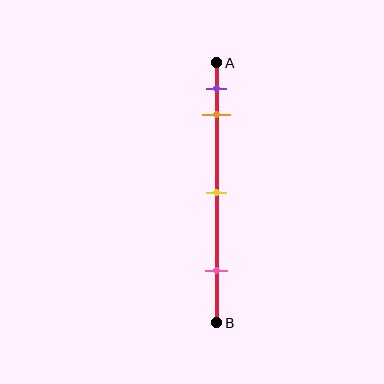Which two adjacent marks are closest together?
The purple and orange marks are the closest adjacent pair.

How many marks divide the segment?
There are 4 marks dividing the segment.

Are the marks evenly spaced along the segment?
No, the marks are not evenly spaced.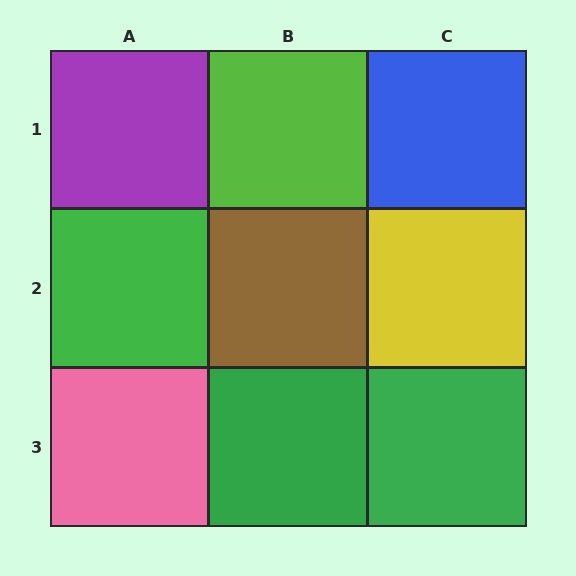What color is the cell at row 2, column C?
Yellow.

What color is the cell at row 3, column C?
Green.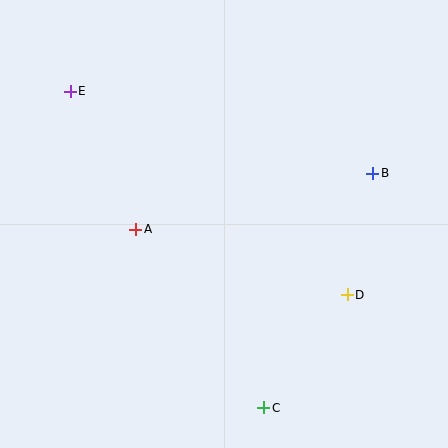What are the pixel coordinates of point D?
Point D is at (347, 295).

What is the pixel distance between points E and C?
The distance between E and C is 371 pixels.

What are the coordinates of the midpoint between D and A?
The midpoint between D and A is at (241, 262).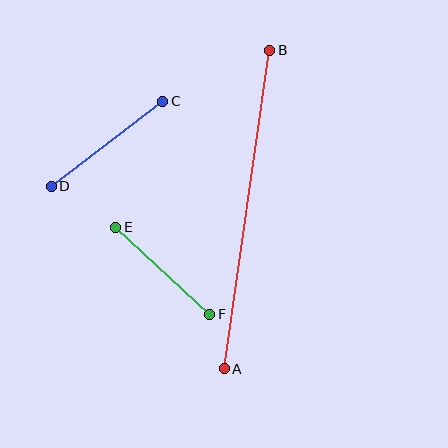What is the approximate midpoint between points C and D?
The midpoint is at approximately (107, 144) pixels.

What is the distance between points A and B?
The distance is approximately 321 pixels.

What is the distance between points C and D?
The distance is approximately 141 pixels.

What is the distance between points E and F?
The distance is approximately 128 pixels.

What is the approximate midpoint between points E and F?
The midpoint is at approximately (163, 271) pixels.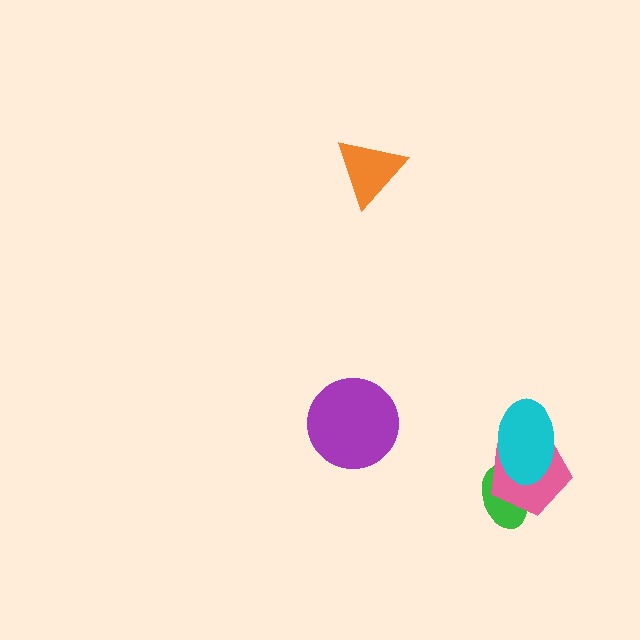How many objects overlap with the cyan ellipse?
2 objects overlap with the cyan ellipse.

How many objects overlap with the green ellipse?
2 objects overlap with the green ellipse.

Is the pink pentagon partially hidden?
Yes, it is partially covered by another shape.